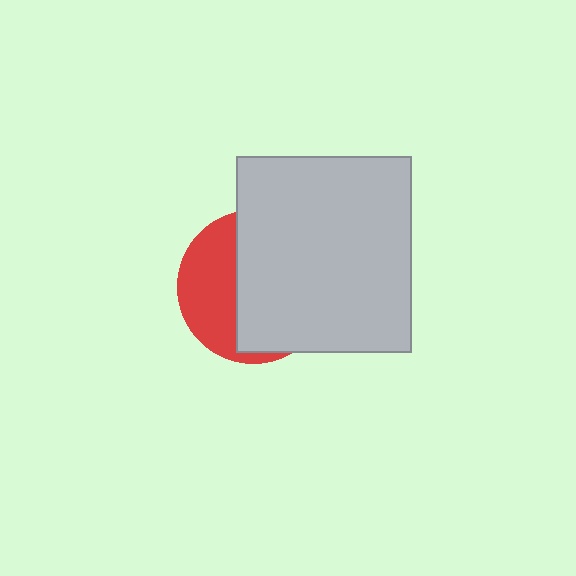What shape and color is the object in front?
The object in front is a light gray rectangle.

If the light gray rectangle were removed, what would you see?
You would see the complete red circle.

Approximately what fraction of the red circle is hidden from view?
Roughly 63% of the red circle is hidden behind the light gray rectangle.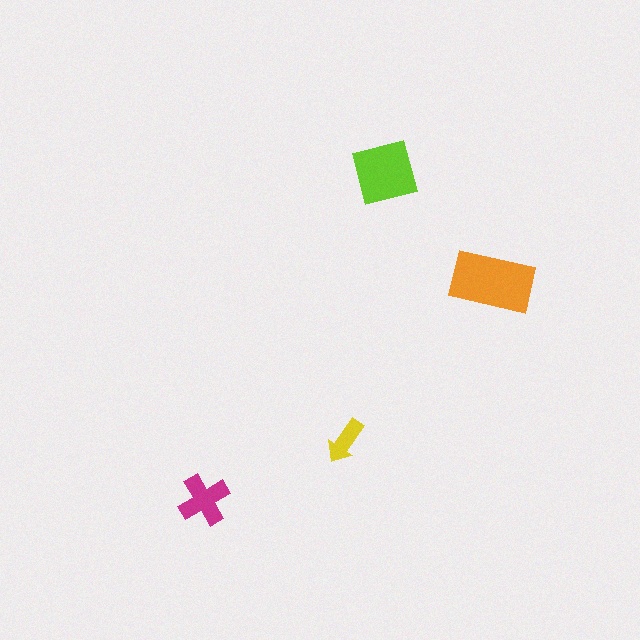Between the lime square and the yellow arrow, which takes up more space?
The lime square.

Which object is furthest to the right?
The orange rectangle is rightmost.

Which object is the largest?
The orange rectangle.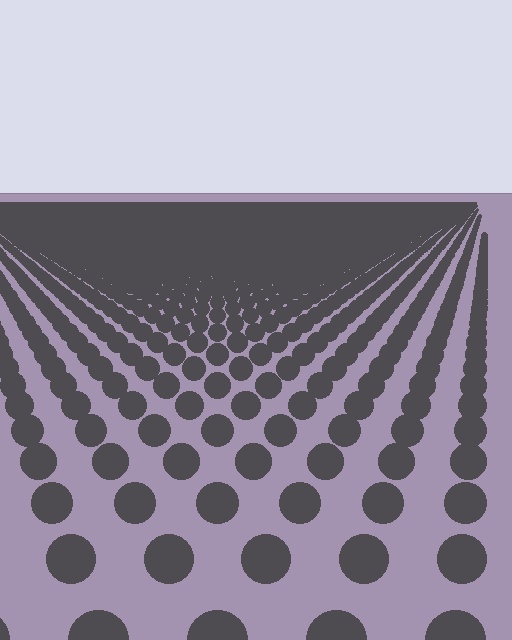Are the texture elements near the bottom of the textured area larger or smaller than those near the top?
Larger. Near the bottom, elements are closer to the viewer and appear at a bigger on-screen size.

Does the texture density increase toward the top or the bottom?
Density increases toward the top.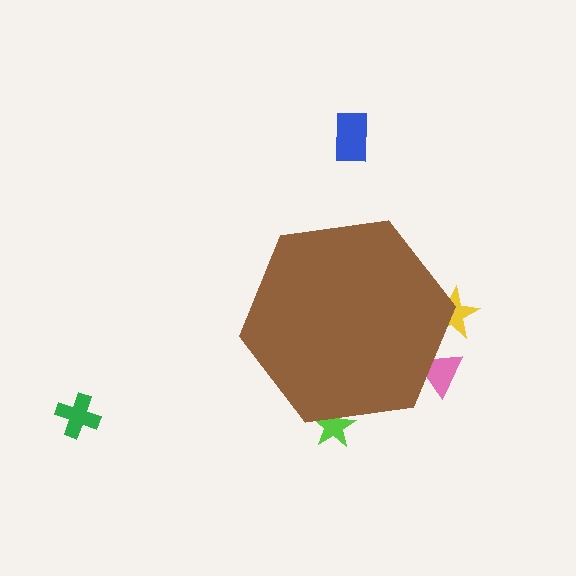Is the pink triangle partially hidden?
Yes, the pink triangle is partially hidden behind the brown hexagon.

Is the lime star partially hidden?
Yes, the lime star is partially hidden behind the brown hexagon.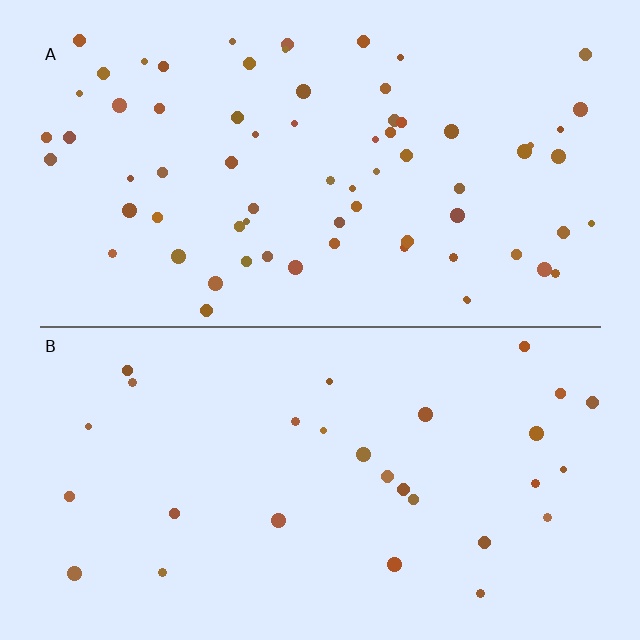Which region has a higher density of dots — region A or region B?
A (the top).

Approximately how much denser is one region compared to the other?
Approximately 2.4× — region A over region B.